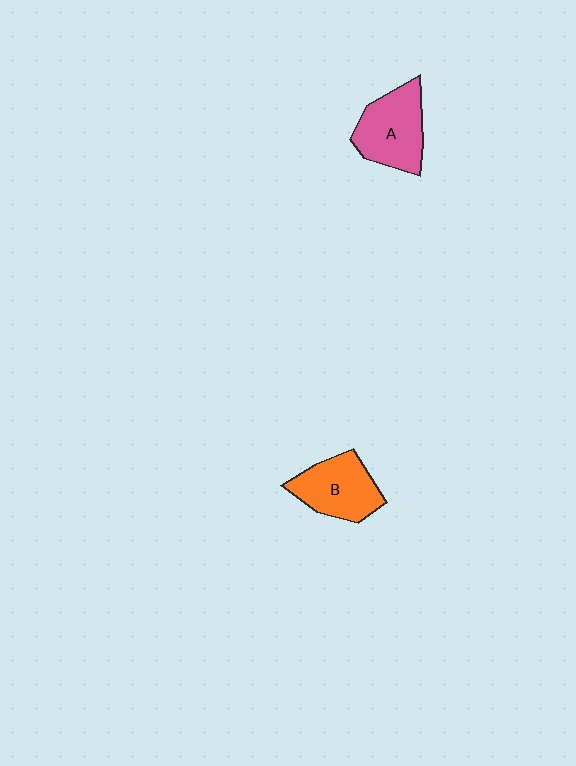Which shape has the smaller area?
Shape B (orange).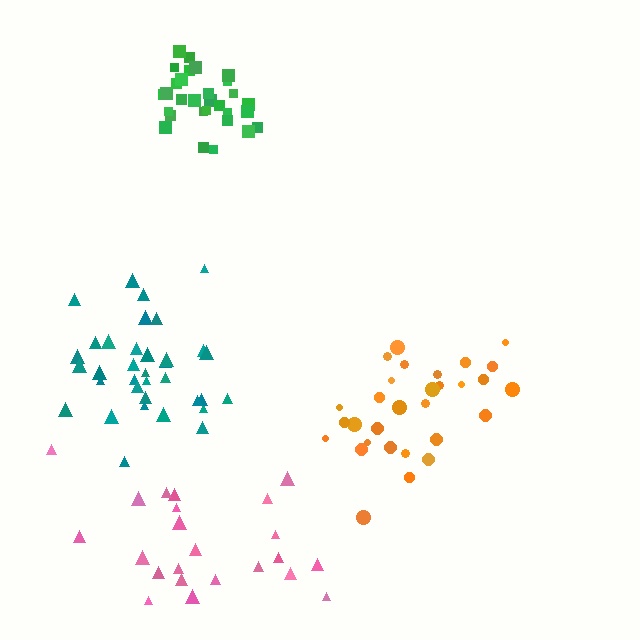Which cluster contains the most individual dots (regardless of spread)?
Teal (35).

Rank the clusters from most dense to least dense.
green, teal, orange, pink.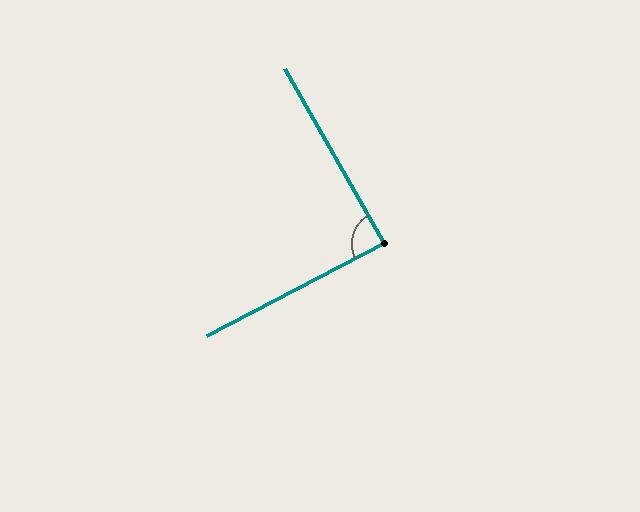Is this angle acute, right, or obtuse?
It is approximately a right angle.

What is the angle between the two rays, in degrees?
Approximately 88 degrees.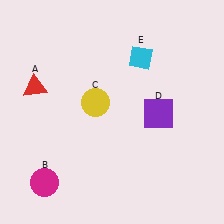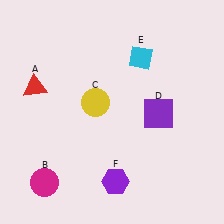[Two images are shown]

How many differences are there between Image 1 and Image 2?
There is 1 difference between the two images.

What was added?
A purple hexagon (F) was added in Image 2.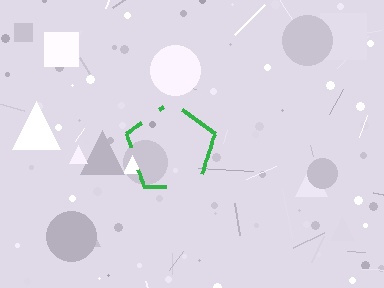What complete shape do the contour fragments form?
The contour fragments form a pentagon.